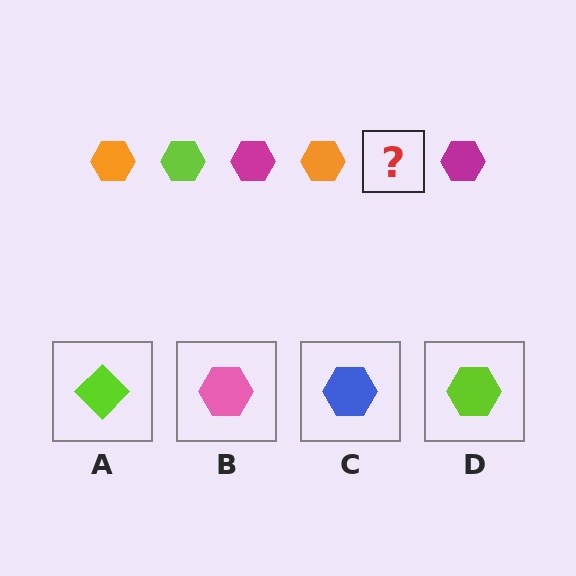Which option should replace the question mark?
Option D.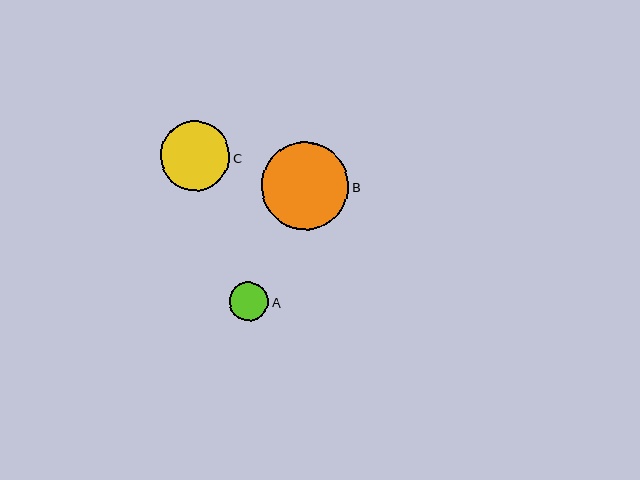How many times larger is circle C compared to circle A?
Circle C is approximately 1.8 times the size of circle A.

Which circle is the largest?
Circle B is the largest with a size of approximately 88 pixels.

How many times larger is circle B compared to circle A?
Circle B is approximately 2.2 times the size of circle A.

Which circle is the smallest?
Circle A is the smallest with a size of approximately 40 pixels.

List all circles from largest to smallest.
From largest to smallest: B, C, A.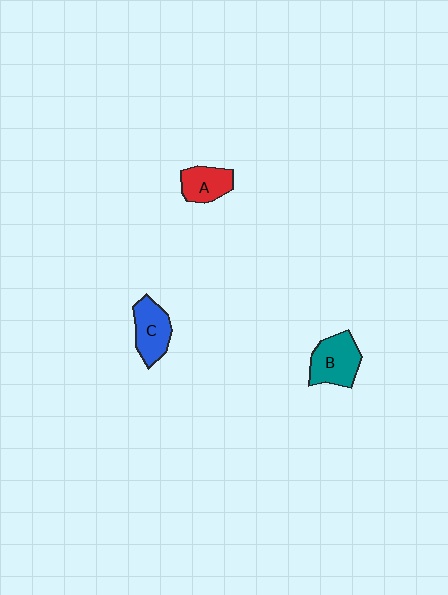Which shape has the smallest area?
Shape A (red).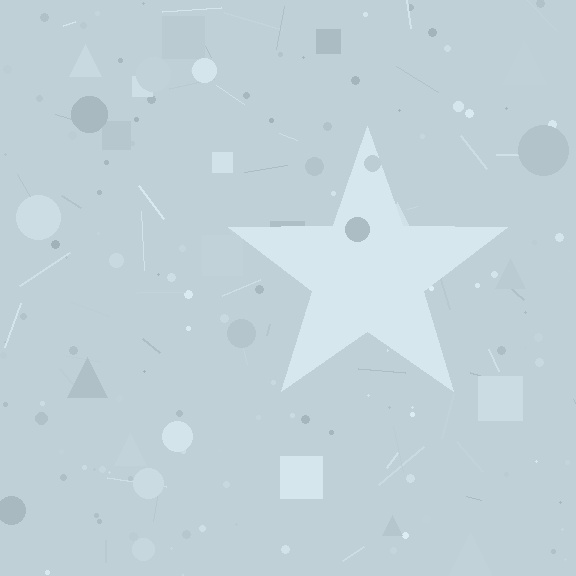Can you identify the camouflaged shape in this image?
The camouflaged shape is a star.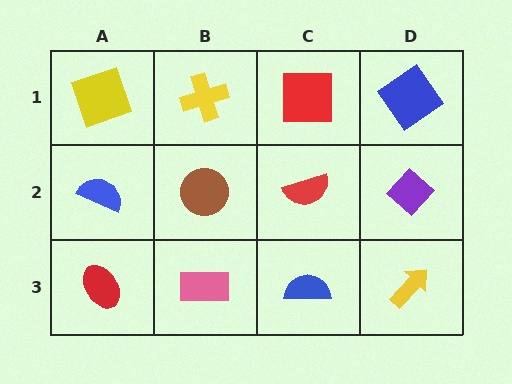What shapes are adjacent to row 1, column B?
A brown circle (row 2, column B), a yellow square (row 1, column A), a red square (row 1, column C).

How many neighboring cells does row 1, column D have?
2.